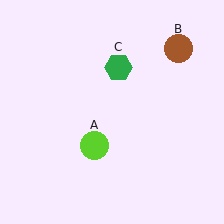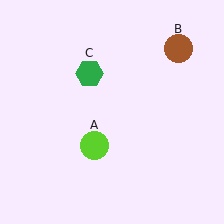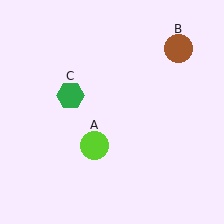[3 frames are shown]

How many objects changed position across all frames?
1 object changed position: green hexagon (object C).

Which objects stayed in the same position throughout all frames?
Lime circle (object A) and brown circle (object B) remained stationary.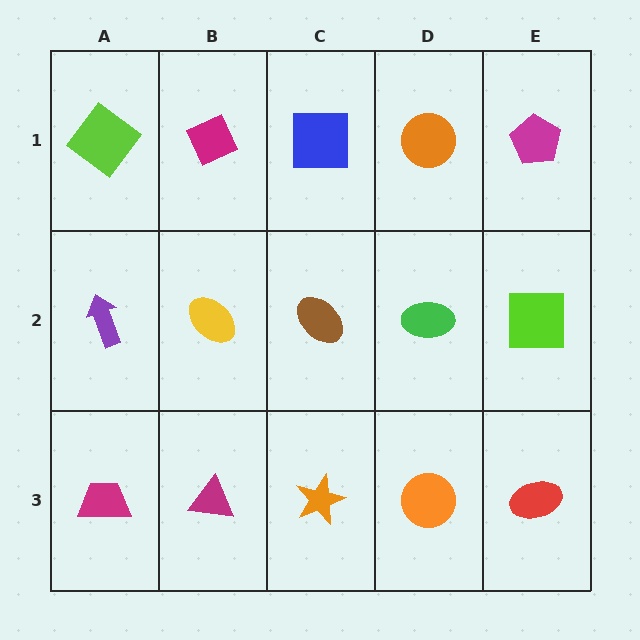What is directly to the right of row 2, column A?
A yellow ellipse.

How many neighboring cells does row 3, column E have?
2.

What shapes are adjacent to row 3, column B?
A yellow ellipse (row 2, column B), a magenta trapezoid (row 3, column A), an orange star (row 3, column C).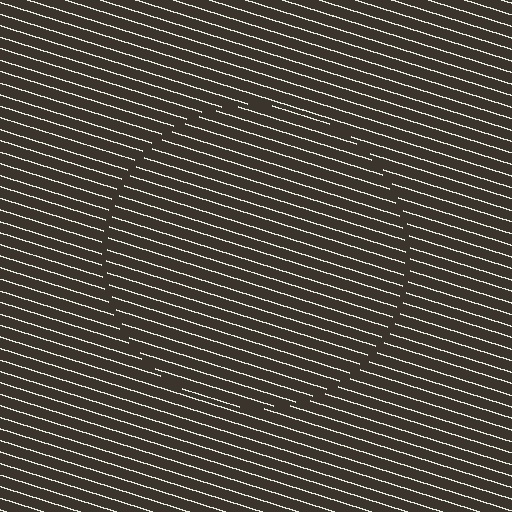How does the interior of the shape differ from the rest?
The interior of the shape contains the same grating, shifted by half a period — the contour is defined by the phase discontinuity where line-ends from the inner and outer gratings abut.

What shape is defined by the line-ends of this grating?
An illusory circle. The interior of the shape contains the same grating, shifted by half a period — the contour is defined by the phase discontinuity where line-ends from the inner and outer gratings abut.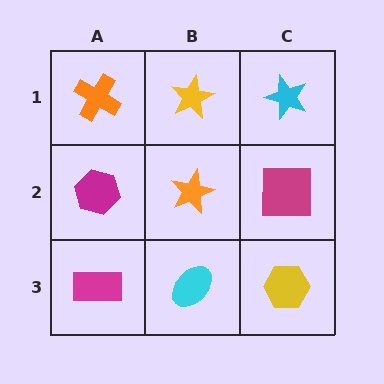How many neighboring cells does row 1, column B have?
3.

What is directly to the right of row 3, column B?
A yellow hexagon.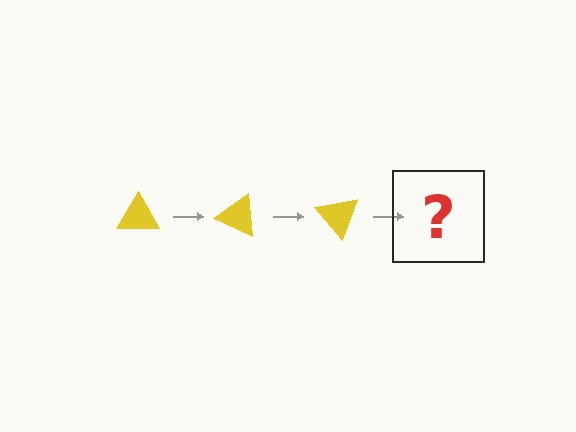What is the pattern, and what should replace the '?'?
The pattern is that the triangle rotates 25 degrees each step. The '?' should be a yellow triangle rotated 75 degrees.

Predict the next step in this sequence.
The next step is a yellow triangle rotated 75 degrees.